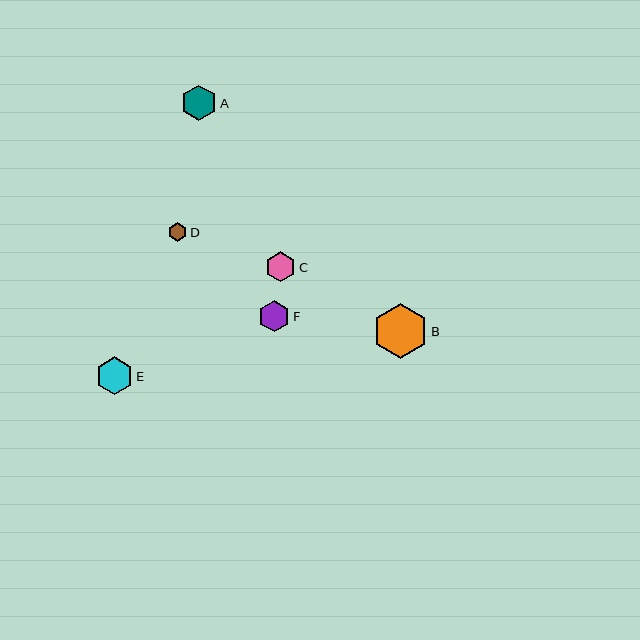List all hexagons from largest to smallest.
From largest to smallest: B, E, A, F, C, D.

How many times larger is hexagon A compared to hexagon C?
Hexagon A is approximately 1.2 times the size of hexagon C.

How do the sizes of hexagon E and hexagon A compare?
Hexagon E and hexagon A are approximately the same size.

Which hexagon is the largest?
Hexagon B is the largest with a size of approximately 55 pixels.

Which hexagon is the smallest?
Hexagon D is the smallest with a size of approximately 19 pixels.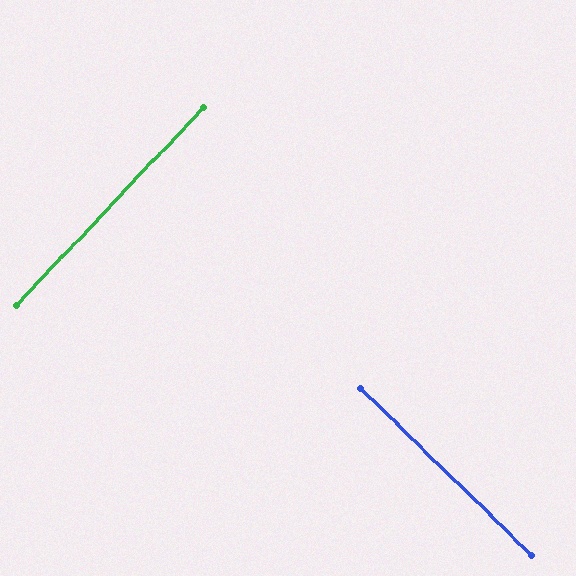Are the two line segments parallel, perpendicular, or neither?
Perpendicular — they meet at approximately 89°.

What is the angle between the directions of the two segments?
Approximately 89 degrees.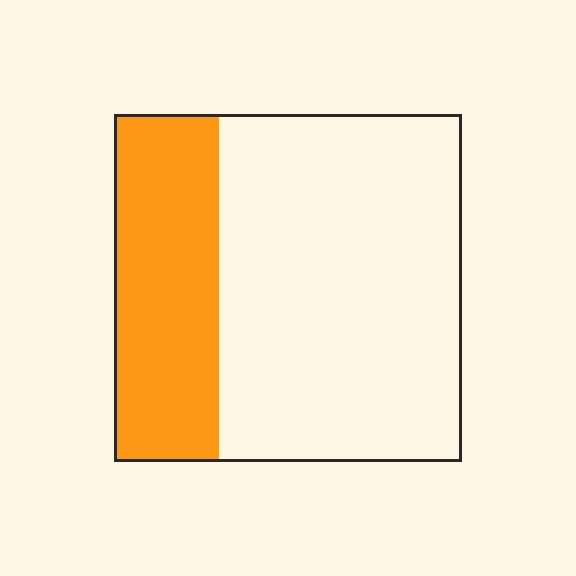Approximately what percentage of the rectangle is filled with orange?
Approximately 30%.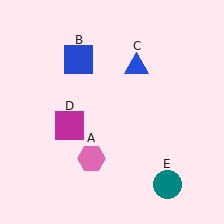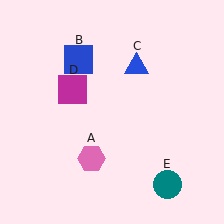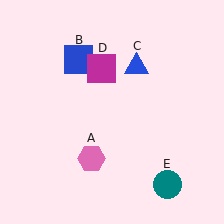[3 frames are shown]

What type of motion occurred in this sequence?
The magenta square (object D) rotated clockwise around the center of the scene.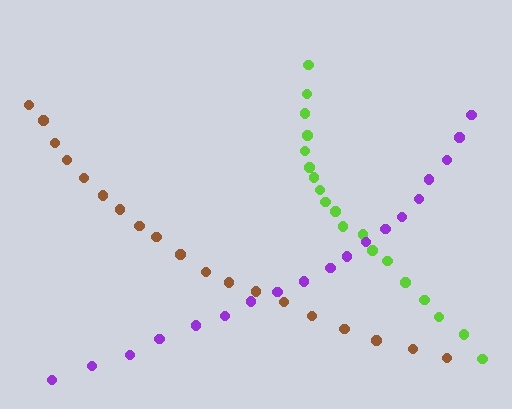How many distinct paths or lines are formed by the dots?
There are 3 distinct paths.